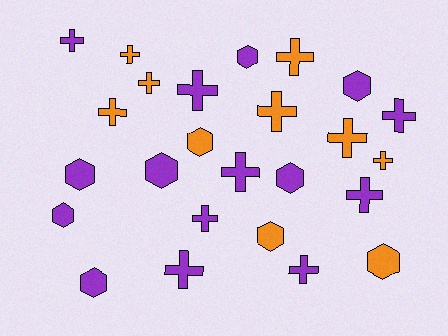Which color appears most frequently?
Purple, with 15 objects.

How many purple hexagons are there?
There are 7 purple hexagons.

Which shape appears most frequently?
Cross, with 15 objects.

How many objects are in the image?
There are 25 objects.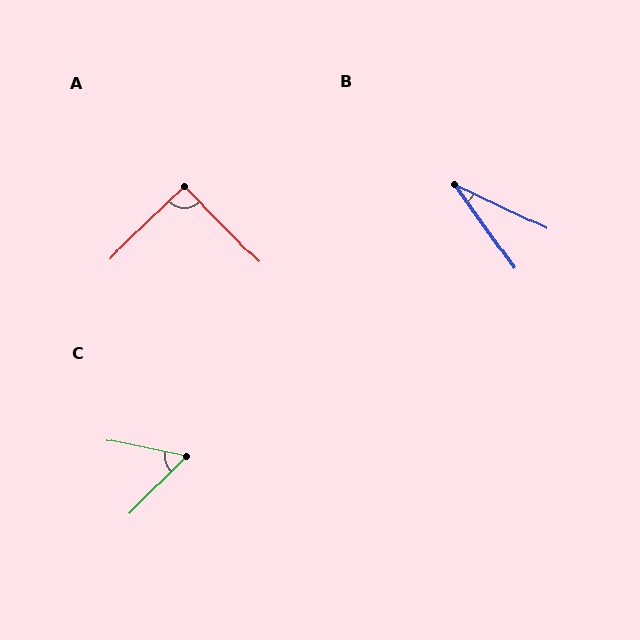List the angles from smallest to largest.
B (29°), C (57°), A (90°).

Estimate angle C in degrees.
Approximately 57 degrees.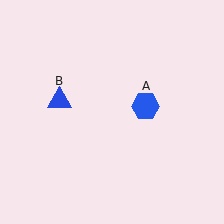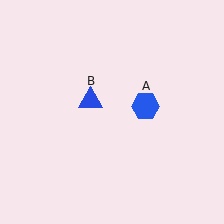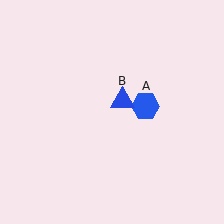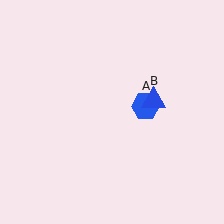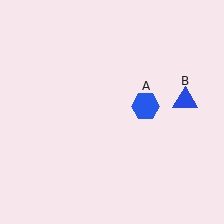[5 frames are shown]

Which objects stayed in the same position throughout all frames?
Blue hexagon (object A) remained stationary.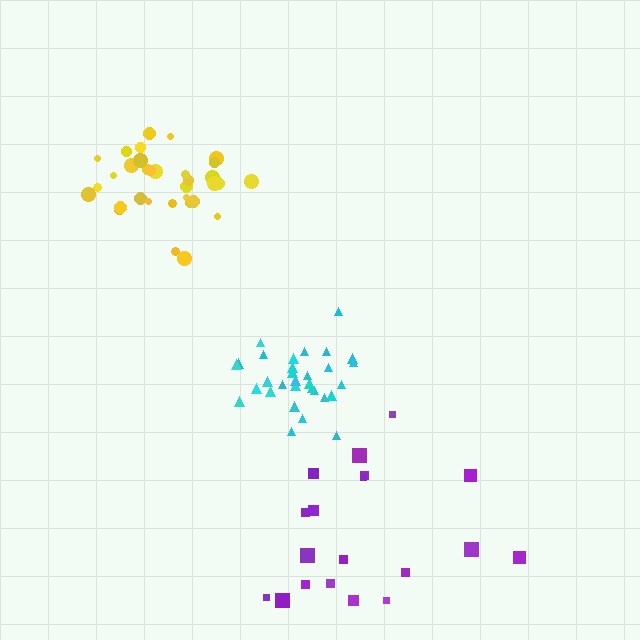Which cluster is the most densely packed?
Yellow.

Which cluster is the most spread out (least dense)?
Purple.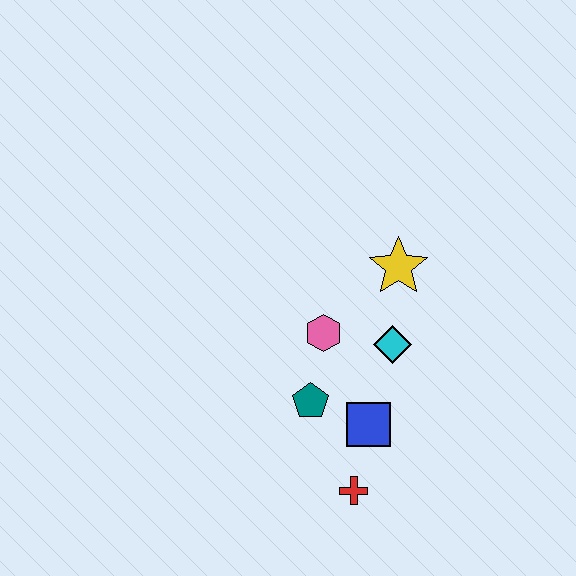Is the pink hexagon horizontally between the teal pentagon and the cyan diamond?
Yes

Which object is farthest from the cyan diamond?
The red cross is farthest from the cyan diamond.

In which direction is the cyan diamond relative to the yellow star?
The cyan diamond is below the yellow star.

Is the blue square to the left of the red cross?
No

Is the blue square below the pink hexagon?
Yes